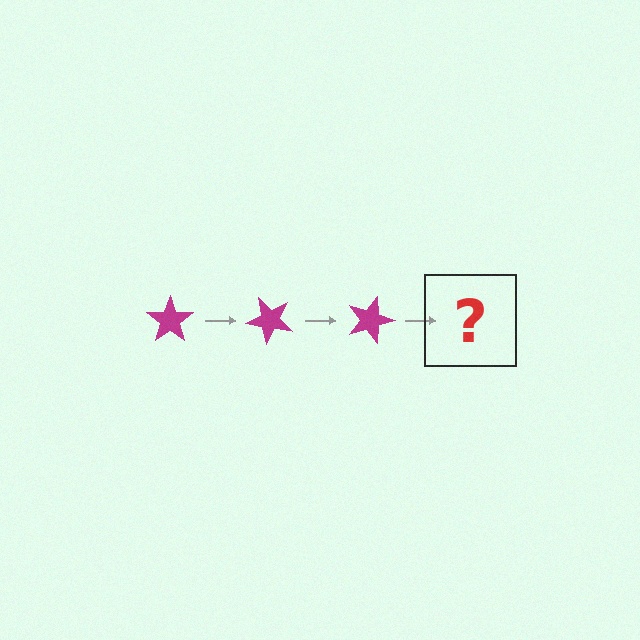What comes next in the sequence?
The next element should be a magenta star rotated 135 degrees.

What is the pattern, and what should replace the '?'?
The pattern is that the star rotates 45 degrees each step. The '?' should be a magenta star rotated 135 degrees.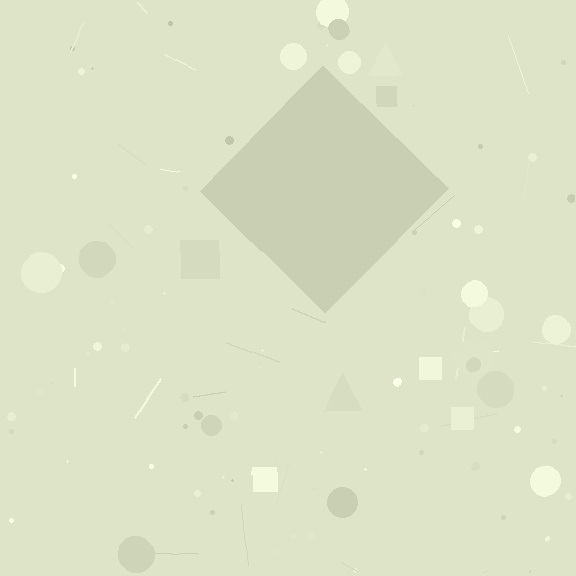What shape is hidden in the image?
A diamond is hidden in the image.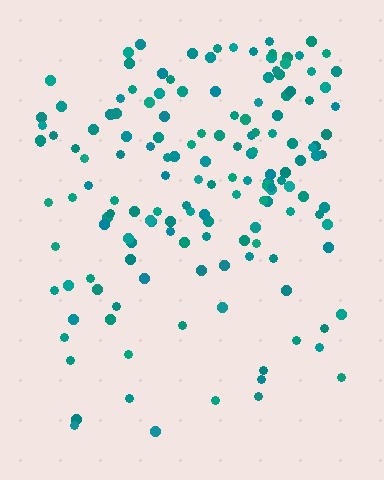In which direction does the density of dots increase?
From bottom to top, with the top side densest.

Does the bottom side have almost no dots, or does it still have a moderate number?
Still a moderate number, just noticeably fewer than the top.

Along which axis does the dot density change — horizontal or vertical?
Vertical.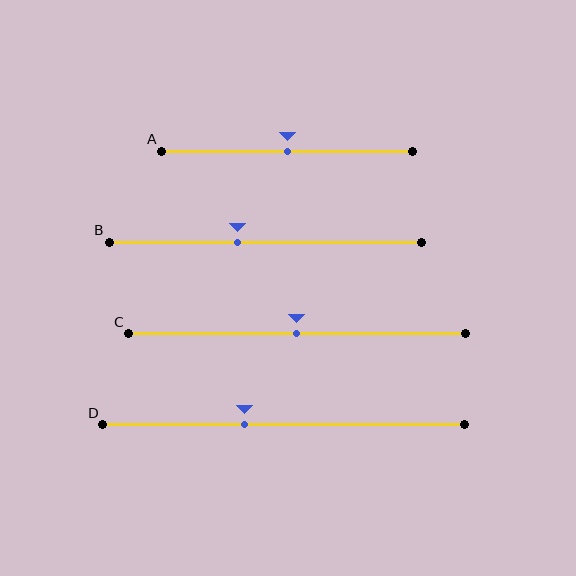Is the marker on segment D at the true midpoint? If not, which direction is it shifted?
No, the marker on segment D is shifted to the left by about 11% of the segment length.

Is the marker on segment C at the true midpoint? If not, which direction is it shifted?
Yes, the marker on segment C is at the true midpoint.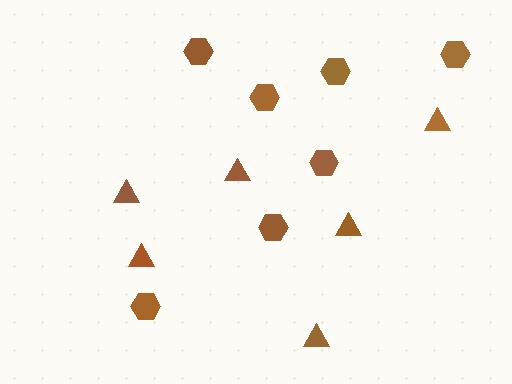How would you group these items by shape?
There are 2 groups: one group of triangles (6) and one group of hexagons (7).